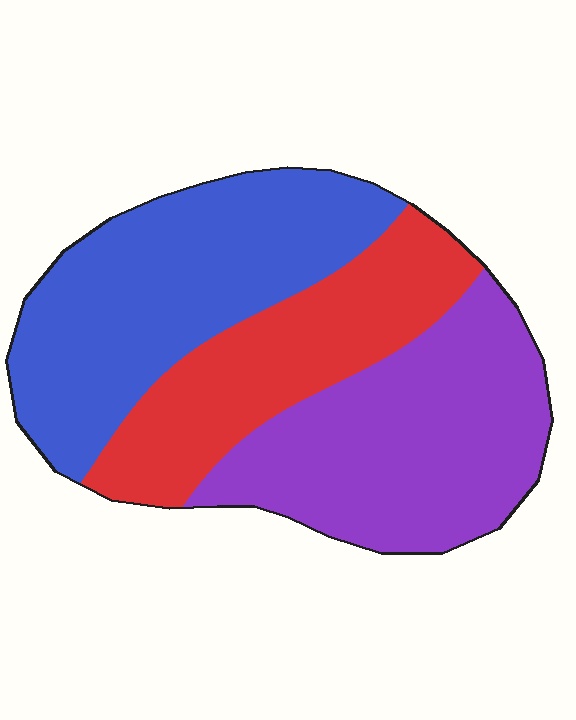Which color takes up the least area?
Red, at roughly 25%.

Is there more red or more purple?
Purple.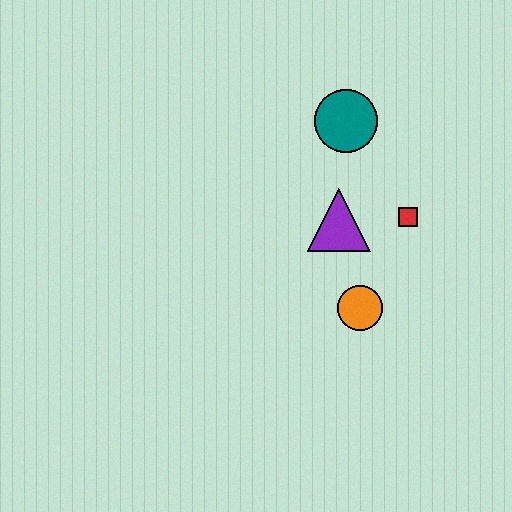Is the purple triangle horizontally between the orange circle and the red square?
No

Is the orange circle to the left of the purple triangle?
No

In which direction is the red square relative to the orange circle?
The red square is above the orange circle.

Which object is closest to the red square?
The purple triangle is closest to the red square.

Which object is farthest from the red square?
The teal circle is farthest from the red square.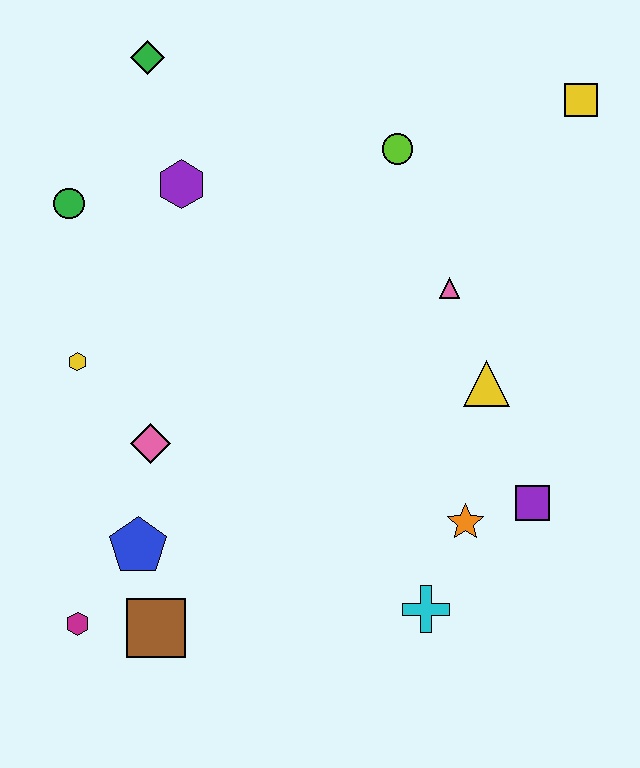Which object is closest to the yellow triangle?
The pink triangle is closest to the yellow triangle.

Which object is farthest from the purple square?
The green diamond is farthest from the purple square.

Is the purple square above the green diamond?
No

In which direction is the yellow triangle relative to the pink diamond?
The yellow triangle is to the right of the pink diamond.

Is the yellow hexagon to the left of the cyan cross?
Yes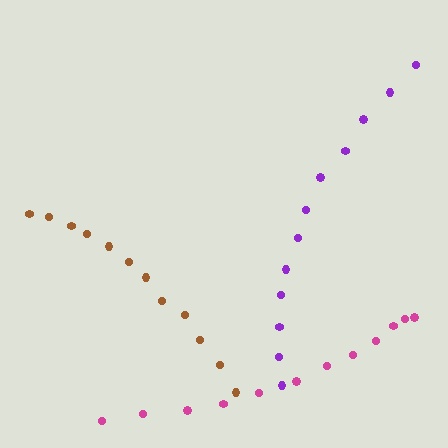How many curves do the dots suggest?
There are 3 distinct paths.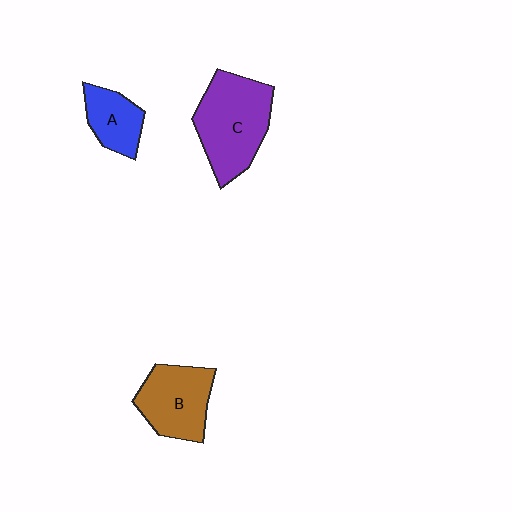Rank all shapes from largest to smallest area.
From largest to smallest: C (purple), B (brown), A (blue).